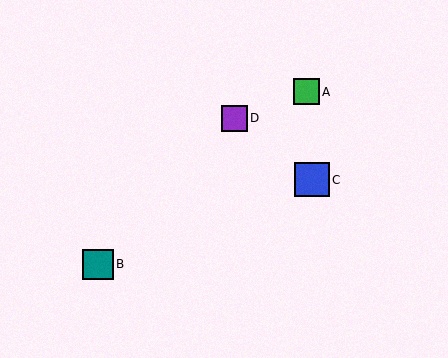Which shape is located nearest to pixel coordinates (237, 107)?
The purple square (labeled D) at (235, 118) is nearest to that location.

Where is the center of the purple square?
The center of the purple square is at (235, 118).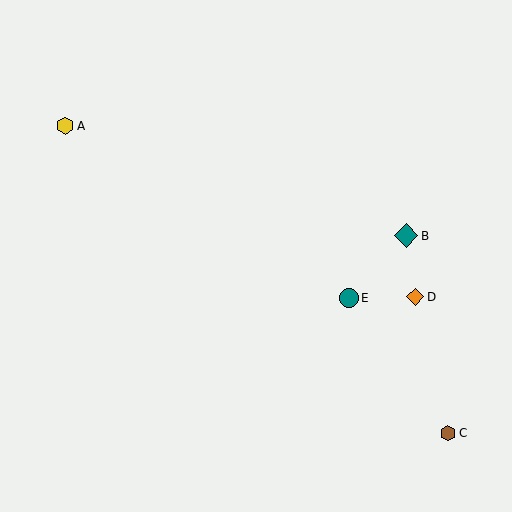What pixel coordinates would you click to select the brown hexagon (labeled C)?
Click at (448, 433) to select the brown hexagon C.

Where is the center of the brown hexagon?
The center of the brown hexagon is at (448, 433).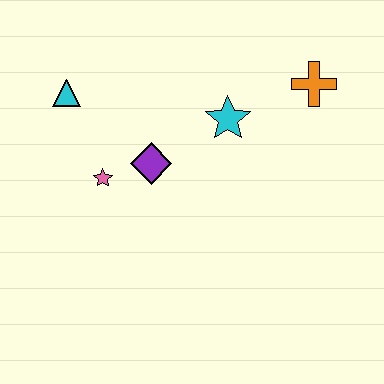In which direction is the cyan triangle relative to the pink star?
The cyan triangle is above the pink star.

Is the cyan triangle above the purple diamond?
Yes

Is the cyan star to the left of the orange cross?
Yes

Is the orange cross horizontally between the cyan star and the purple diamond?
No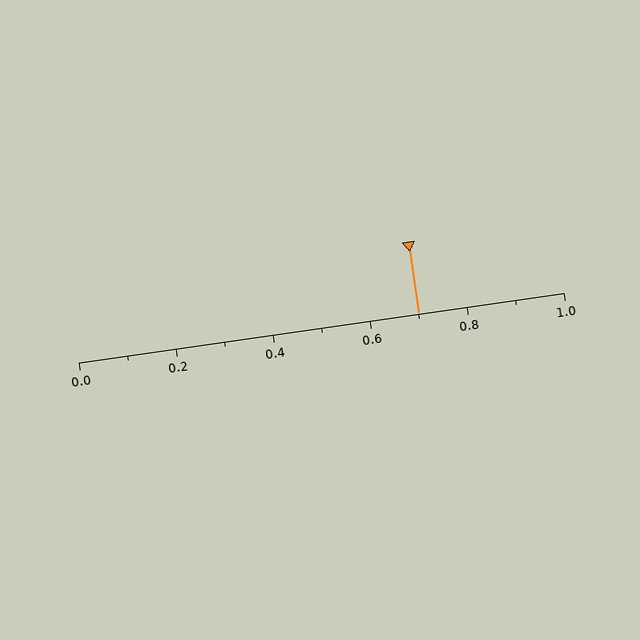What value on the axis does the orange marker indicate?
The marker indicates approximately 0.7.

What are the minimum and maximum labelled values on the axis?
The axis runs from 0.0 to 1.0.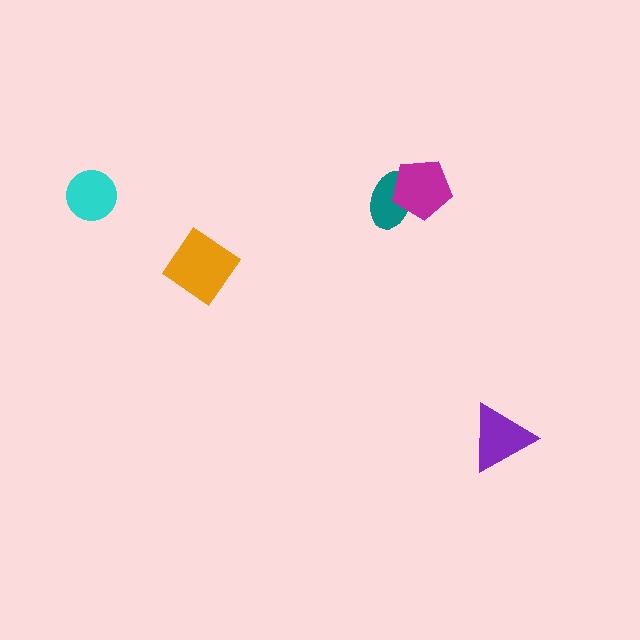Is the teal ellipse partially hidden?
Yes, it is partially covered by another shape.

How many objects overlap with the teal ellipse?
1 object overlaps with the teal ellipse.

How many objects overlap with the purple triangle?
0 objects overlap with the purple triangle.